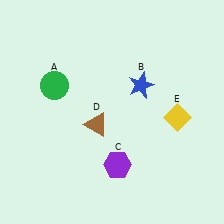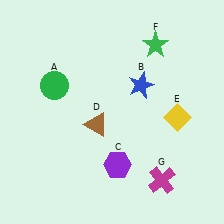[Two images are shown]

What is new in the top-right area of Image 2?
A green star (F) was added in the top-right area of Image 2.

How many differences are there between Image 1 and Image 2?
There are 2 differences between the two images.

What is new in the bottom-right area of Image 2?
A magenta cross (G) was added in the bottom-right area of Image 2.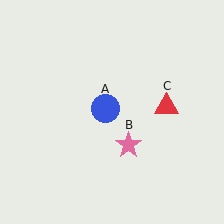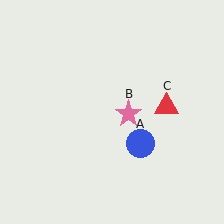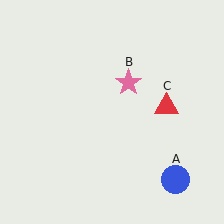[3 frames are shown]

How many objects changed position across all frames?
2 objects changed position: blue circle (object A), pink star (object B).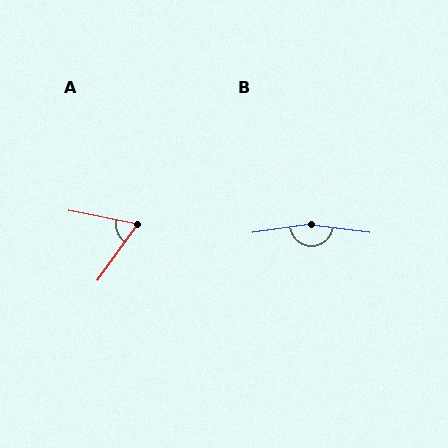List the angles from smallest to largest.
A (65°), B (164°).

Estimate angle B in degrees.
Approximately 164 degrees.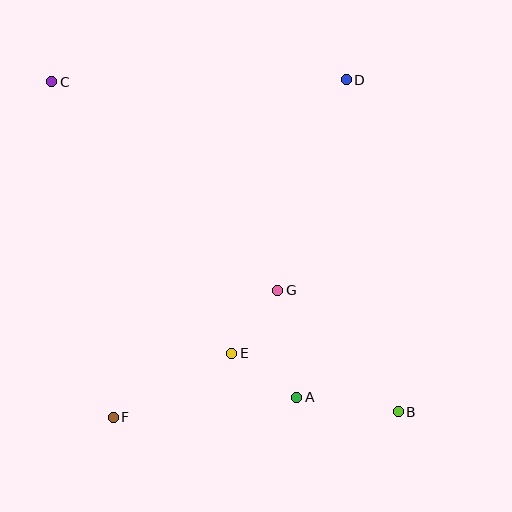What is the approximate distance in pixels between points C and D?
The distance between C and D is approximately 295 pixels.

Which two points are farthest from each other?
Points B and C are farthest from each other.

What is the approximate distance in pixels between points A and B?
The distance between A and B is approximately 102 pixels.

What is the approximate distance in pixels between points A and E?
The distance between A and E is approximately 78 pixels.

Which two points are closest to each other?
Points E and G are closest to each other.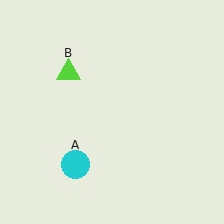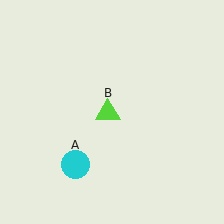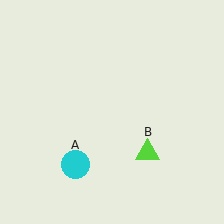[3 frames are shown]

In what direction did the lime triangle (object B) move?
The lime triangle (object B) moved down and to the right.